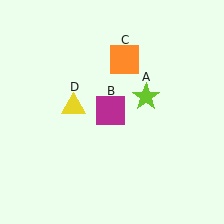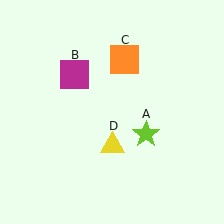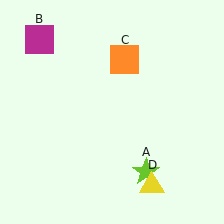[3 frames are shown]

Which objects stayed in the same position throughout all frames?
Orange square (object C) remained stationary.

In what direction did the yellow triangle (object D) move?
The yellow triangle (object D) moved down and to the right.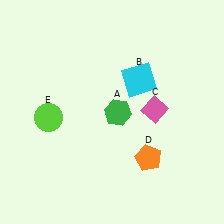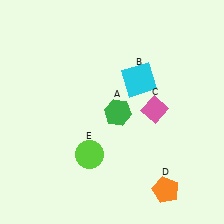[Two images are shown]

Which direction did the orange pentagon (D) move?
The orange pentagon (D) moved down.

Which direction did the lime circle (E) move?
The lime circle (E) moved right.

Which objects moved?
The objects that moved are: the orange pentagon (D), the lime circle (E).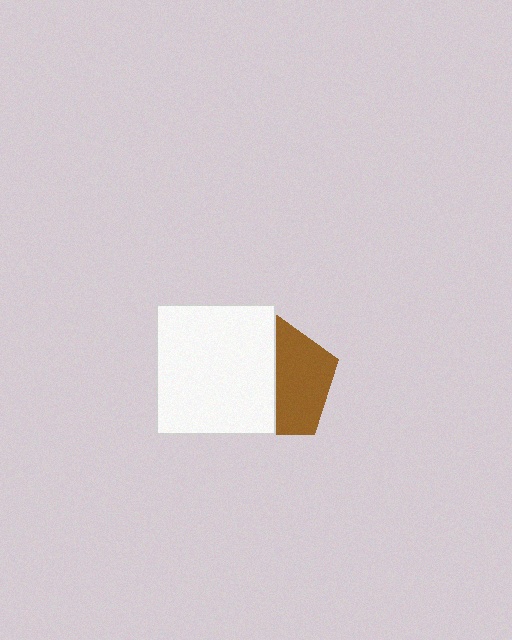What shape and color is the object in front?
The object in front is a white rectangle.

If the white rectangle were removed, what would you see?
You would see the complete brown pentagon.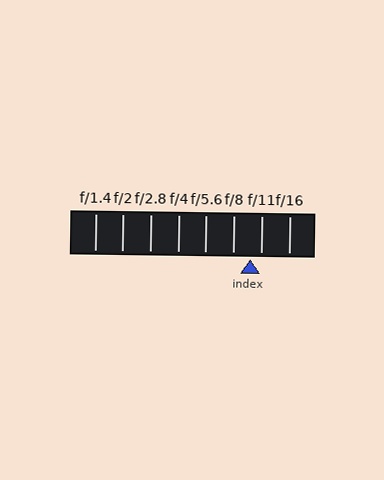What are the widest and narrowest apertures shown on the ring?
The widest aperture shown is f/1.4 and the narrowest is f/16.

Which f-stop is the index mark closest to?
The index mark is closest to f/11.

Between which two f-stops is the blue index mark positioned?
The index mark is between f/8 and f/11.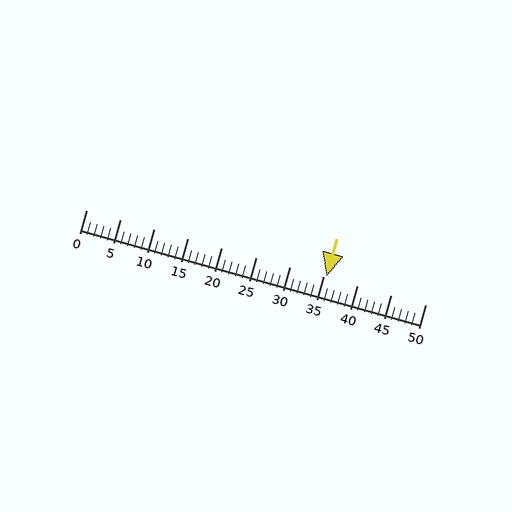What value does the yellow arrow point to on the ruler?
The yellow arrow points to approximately 36.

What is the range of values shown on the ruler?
The ruler shows values from 0 to 50.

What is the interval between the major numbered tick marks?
The major tick marks are spaced 5 units apart.